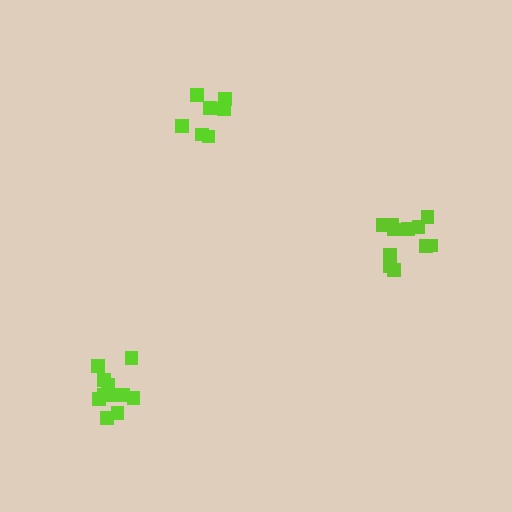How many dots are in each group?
Group 1: 11 dots, Group 2: 11 dots, Group 3: 7 dots (29 total).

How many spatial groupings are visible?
There are 3 spatial groupings.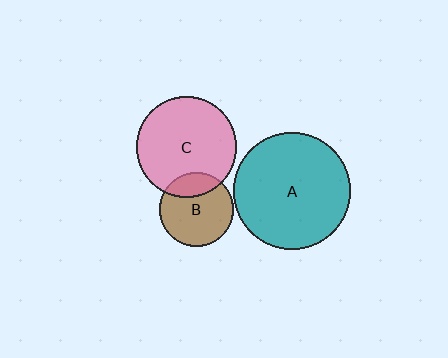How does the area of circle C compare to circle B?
Approximately 1.9 times.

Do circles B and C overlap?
Yes.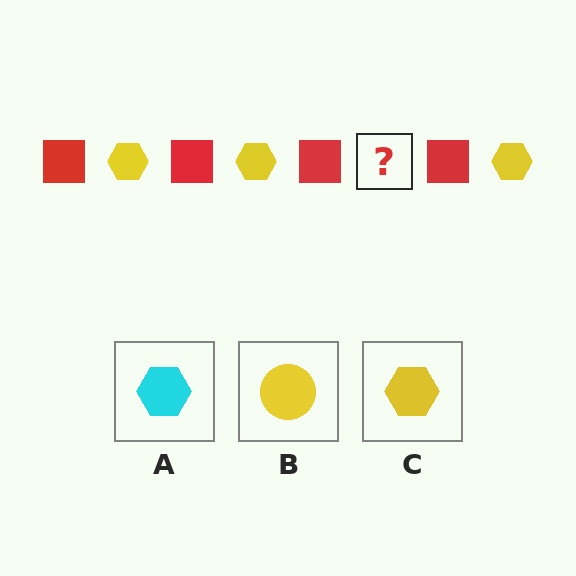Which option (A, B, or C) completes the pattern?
C.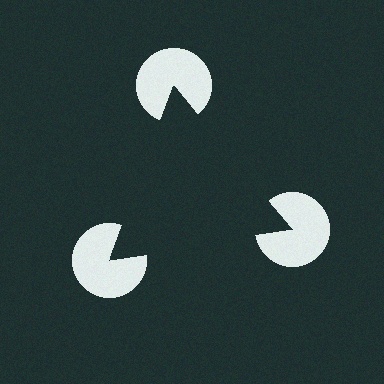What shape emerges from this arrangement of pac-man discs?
An illusory triangle — its edges are inferred from the aligned wedge cuts in the pac-man discs, not physically drawn.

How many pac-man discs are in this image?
There are 3 — one at each vertex of the illusory triangle.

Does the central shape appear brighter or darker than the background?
It typically appears slightly darker than the background, even though no actual brightness change is drawn.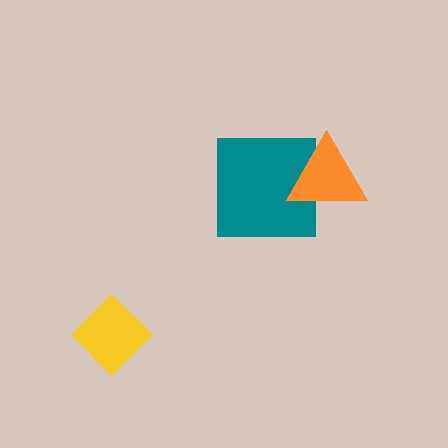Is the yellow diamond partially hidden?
No, no other shape covers it.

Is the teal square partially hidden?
Yes, it is partially covered by another shape.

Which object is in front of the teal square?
The orange triangle is in front of the teal square.